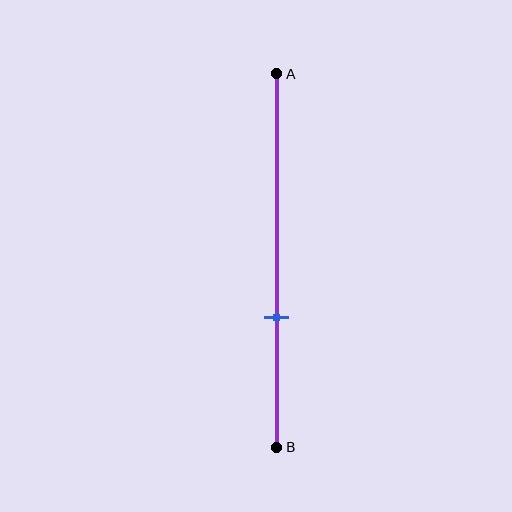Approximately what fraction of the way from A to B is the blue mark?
The blue mark is approximately 65% of the way from A to B.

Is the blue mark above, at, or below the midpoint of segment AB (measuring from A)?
The blue mark is below the midpoint of segment AB.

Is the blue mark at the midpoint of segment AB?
No, the mark is at about 65% from A, not at the 50% midpoint.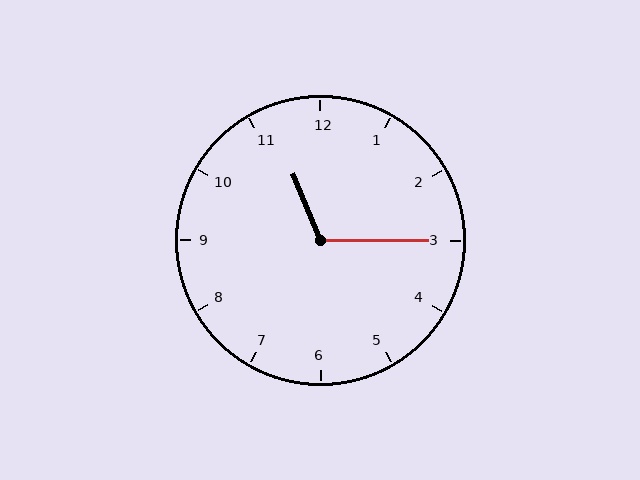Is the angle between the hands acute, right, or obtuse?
It is obtuse.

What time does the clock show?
11:15.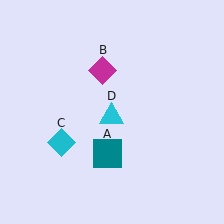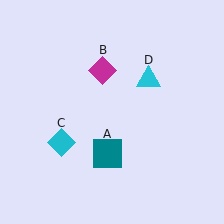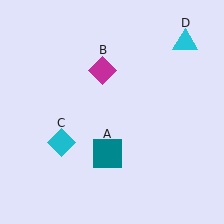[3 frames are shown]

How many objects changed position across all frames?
1 object changed position: cyan triangle (object D).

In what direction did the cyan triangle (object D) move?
The cyan triangle (object D) moved up and to the right.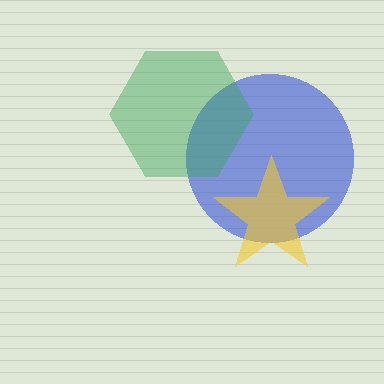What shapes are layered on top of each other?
The layered shapes are: a blue circle, a green hexagon, a yellow star.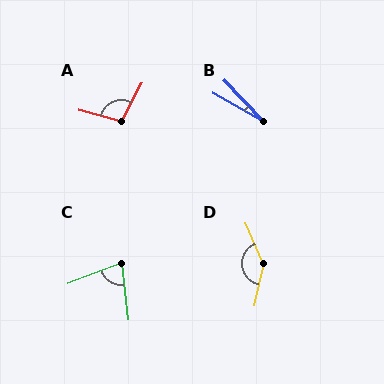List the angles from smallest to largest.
B (17°), C (75°), A (103°), D (144°).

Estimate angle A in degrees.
Approximately 103 degrees.